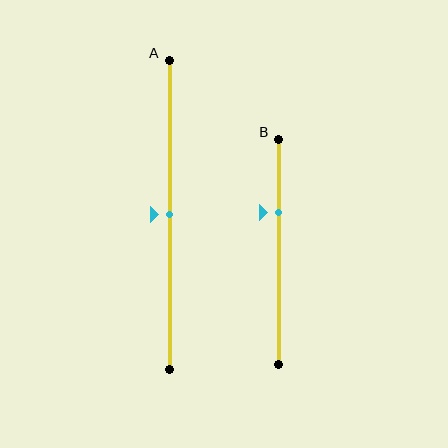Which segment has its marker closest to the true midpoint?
Segment A has its marker closest to the true midpoint.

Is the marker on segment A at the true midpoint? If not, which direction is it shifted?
Yes, the marker on segment A is at the true midpoint.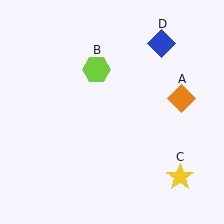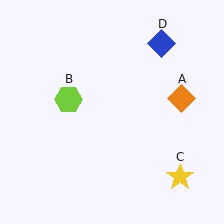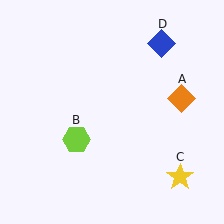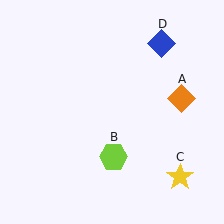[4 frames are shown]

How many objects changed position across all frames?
1 object changed position: lime hexagon (object B).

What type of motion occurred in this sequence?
The lime hexagon (object B) rotated counterclockwise around the center of the scene.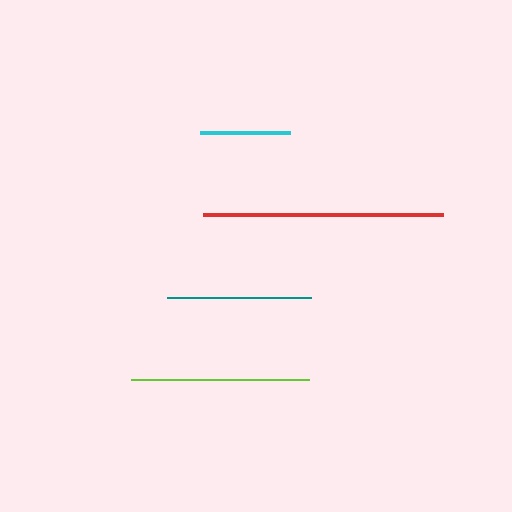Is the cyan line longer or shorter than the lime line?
The lime line is longer than the cyan line.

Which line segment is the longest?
The red line is the longest at approximately 240 pixels.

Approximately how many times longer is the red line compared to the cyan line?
The red line is approximately 2.7 times the length of the cyan line.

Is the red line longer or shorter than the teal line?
The red line is longer than the teal line.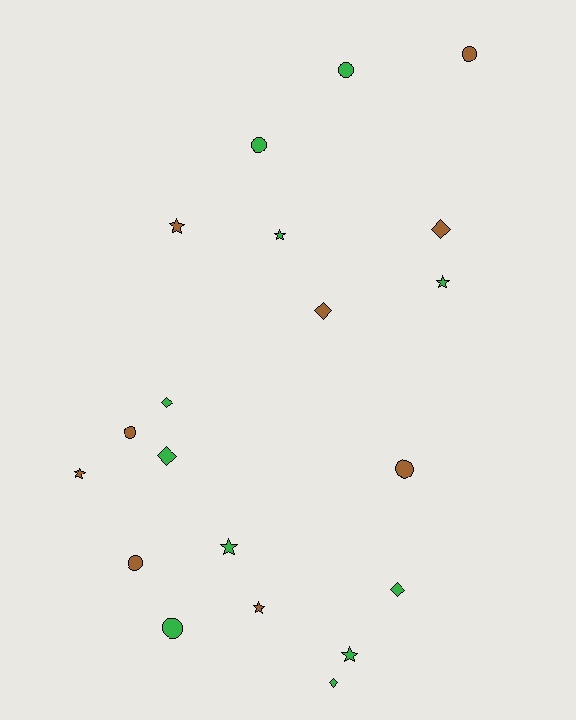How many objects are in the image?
There are 20 objects.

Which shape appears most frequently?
Circle, with 7 objects.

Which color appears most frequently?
Green, with 11 objects.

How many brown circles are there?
There are 4 brown circles.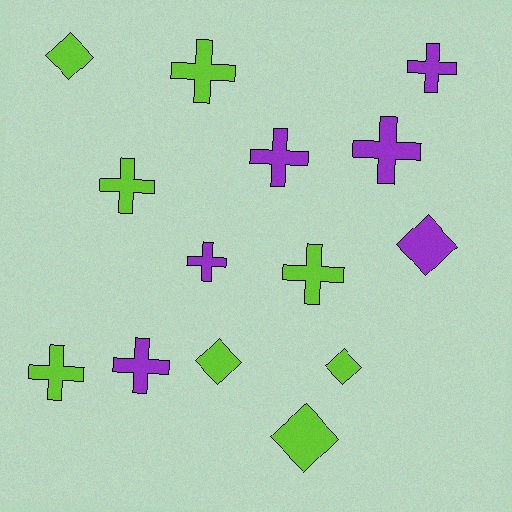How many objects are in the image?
There are 14 objects.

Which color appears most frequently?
Lime, with 8 objects.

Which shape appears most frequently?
Cross, with 9 objects.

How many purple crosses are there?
There are 5 purple crosses.